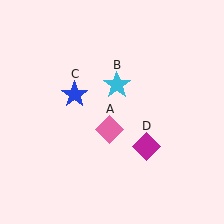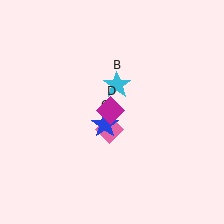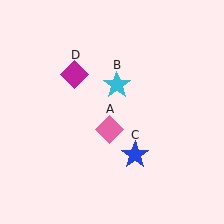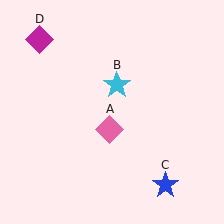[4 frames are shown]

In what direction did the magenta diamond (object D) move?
The magenta diamond (object D) moved up and to the left.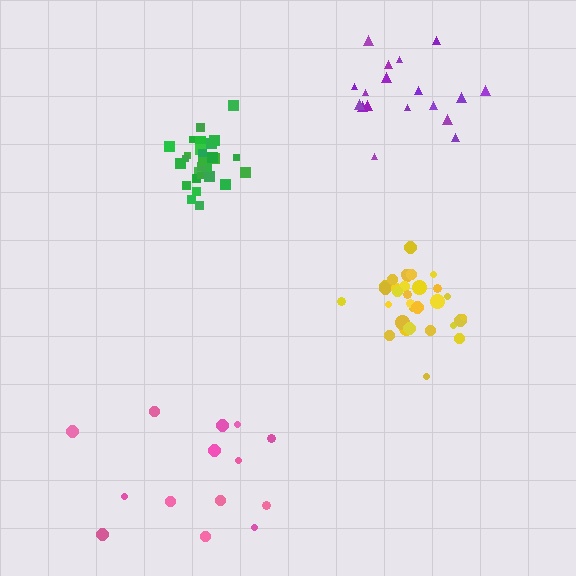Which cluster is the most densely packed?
Green.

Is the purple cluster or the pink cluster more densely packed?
Purple.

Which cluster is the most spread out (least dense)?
Pink.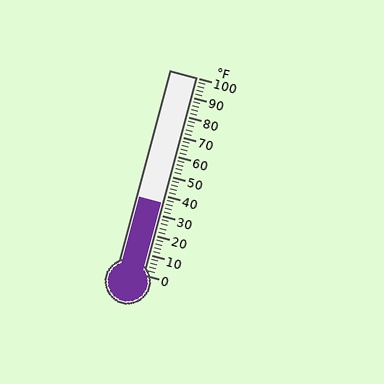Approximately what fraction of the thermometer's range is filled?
The thermometer is filled to approximately 35% of its range.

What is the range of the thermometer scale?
The thermometer scale ranges from 0°F to 100°F.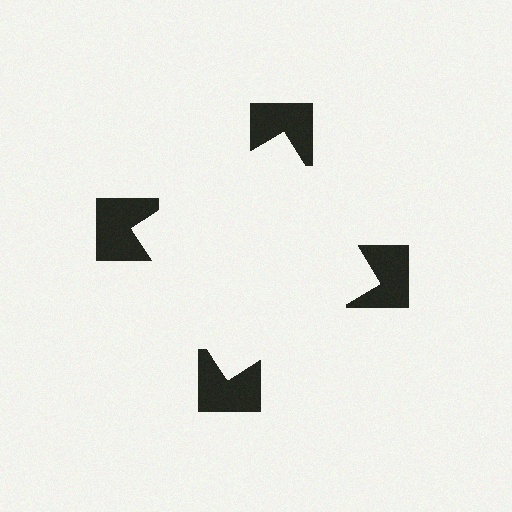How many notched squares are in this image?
There are 4 — one at each vertex of the illusory square.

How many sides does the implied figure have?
4 sides.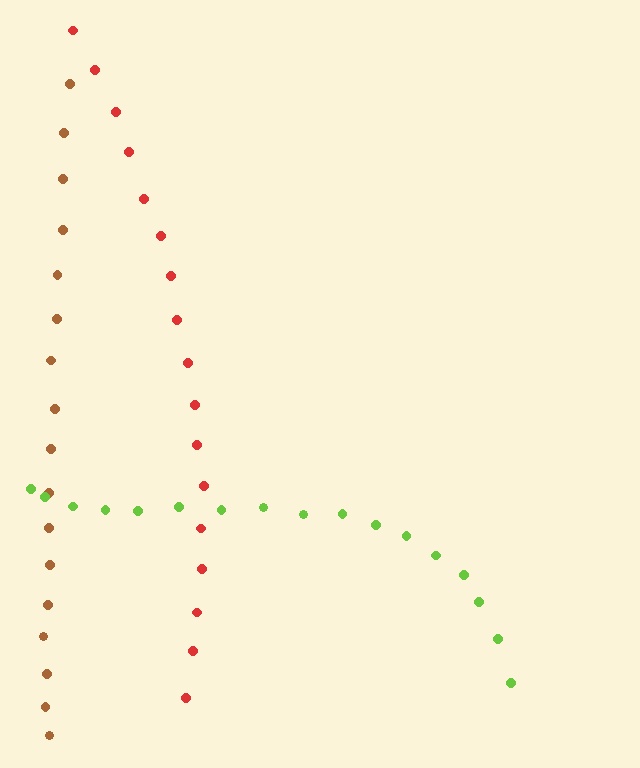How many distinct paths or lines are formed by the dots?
There are 3 distinct paths.